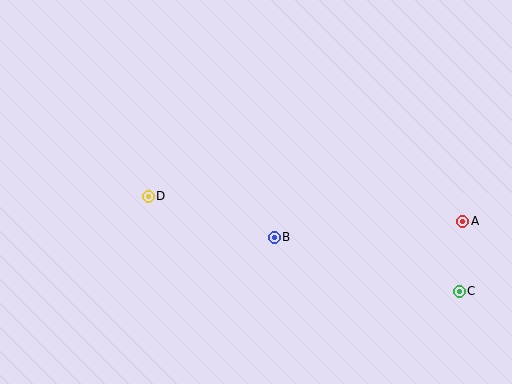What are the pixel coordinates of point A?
Point A is at (463, 221).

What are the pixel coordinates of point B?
Point B is at (274, 237).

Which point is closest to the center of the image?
Point B at (274, 237) is closest to the center.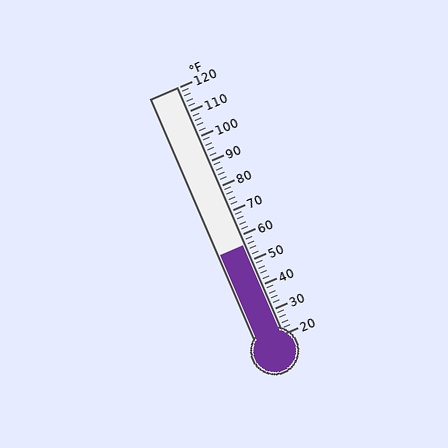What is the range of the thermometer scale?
The thermometer scale ranges from 20°F to 120°F.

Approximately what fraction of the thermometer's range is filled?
The thermometer is filled to approximately 35% of its range.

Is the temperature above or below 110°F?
The temperature is below 110°F.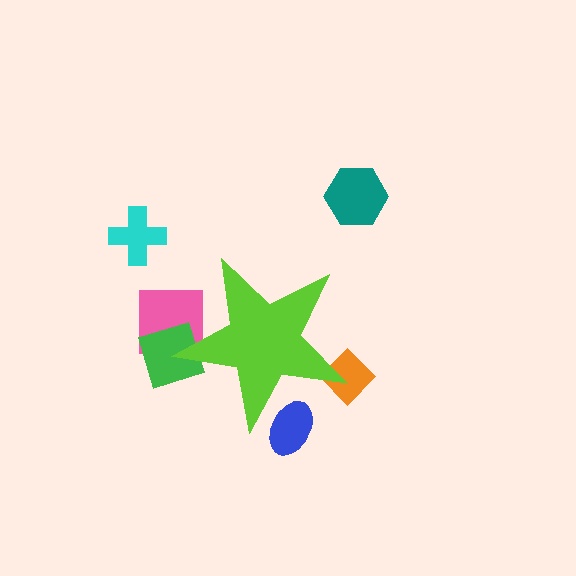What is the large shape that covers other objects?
A lime star.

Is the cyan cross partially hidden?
No, the cyan cross is fully visible.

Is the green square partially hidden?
Yes, the green square is partially hidden behind the lime star.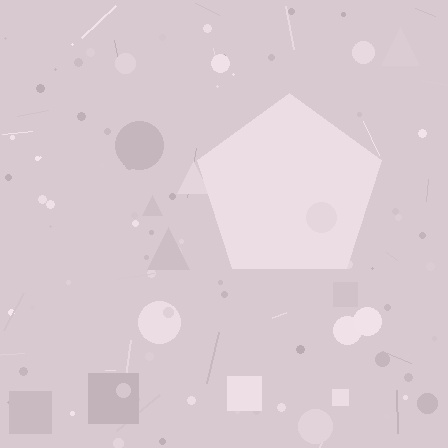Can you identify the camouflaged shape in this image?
The camouflaged shape is a pentagon.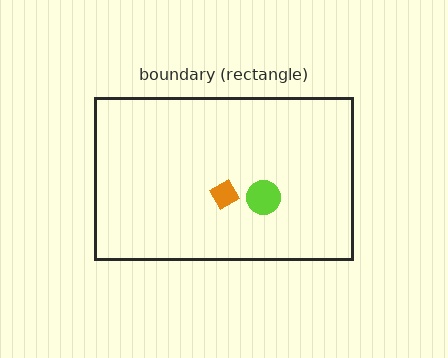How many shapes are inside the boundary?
2 inside, 0 outside.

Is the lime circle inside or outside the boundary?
Inside.